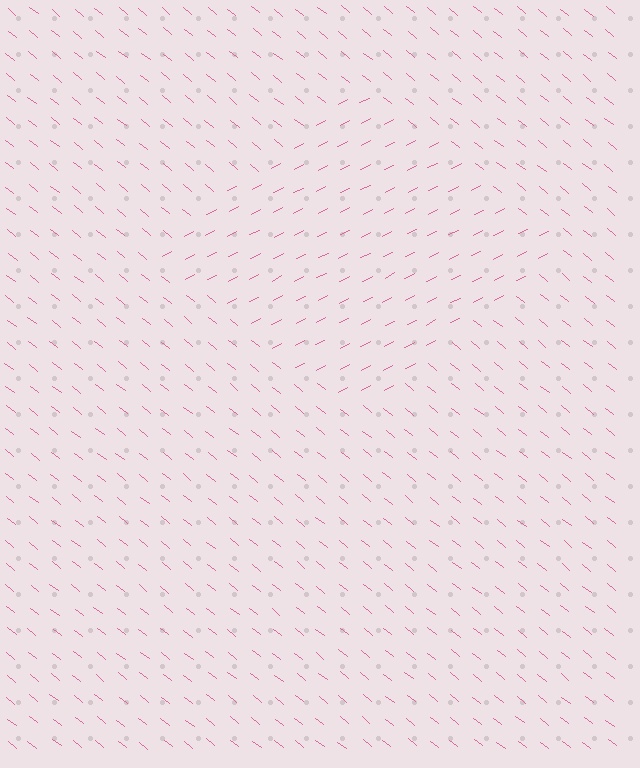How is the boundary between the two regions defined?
The boundary is defined purely by a change in line orientation (approximately 66 degrees difference). All lines are the same color and thickness.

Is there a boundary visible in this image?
Yes, there is a texture boundary formed by a change in line orientation.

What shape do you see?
I see a diamond.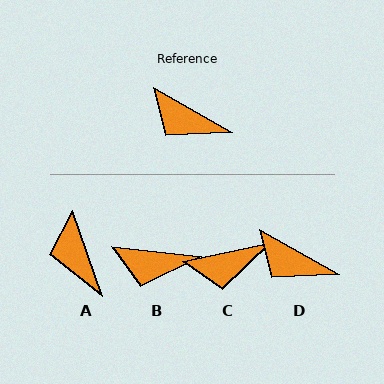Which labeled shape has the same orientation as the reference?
D.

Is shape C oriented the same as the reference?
No, it is off by about 42 degrees.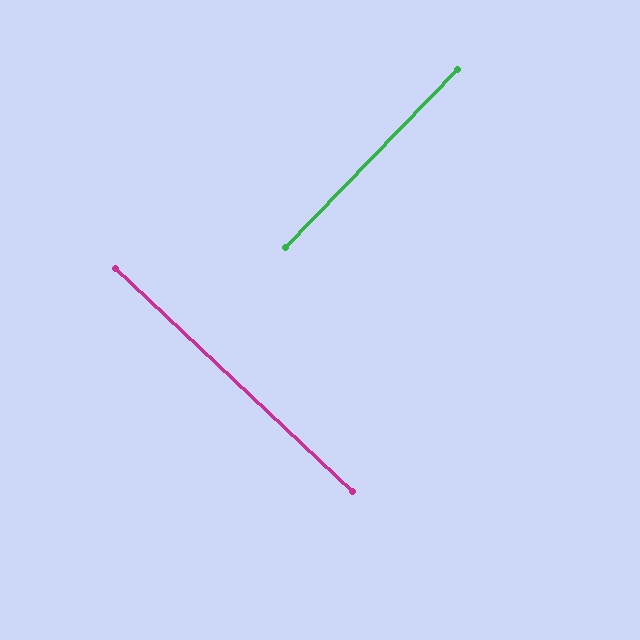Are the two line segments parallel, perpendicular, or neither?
Perpendicular — they meet at approximately 89°.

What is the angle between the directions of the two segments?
Approximately 89 degrees.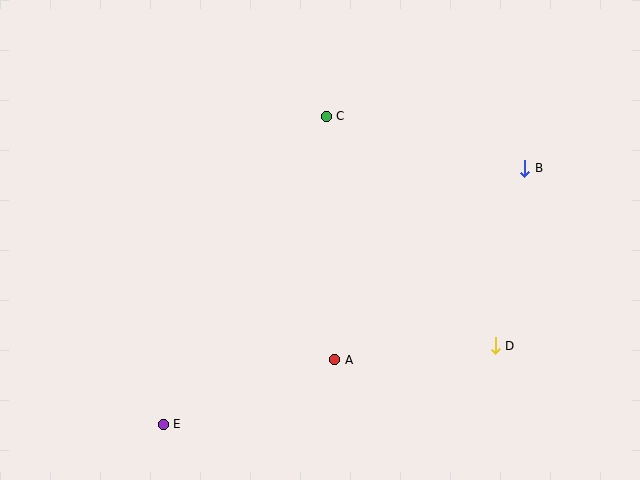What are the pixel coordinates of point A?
Point A is at (335, 360).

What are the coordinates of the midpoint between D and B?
The midpoint between D and B is at (510, 257).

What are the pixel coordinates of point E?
Point E is at (163, 424).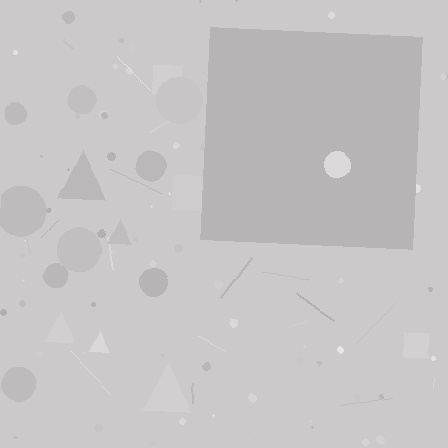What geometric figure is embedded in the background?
A square is embedded in the background.